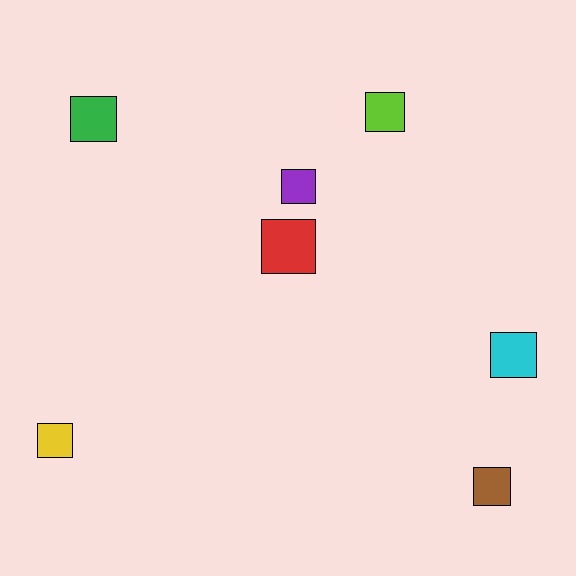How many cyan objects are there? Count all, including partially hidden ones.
There is 1 cyan object.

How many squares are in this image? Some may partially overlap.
There are 7 squares.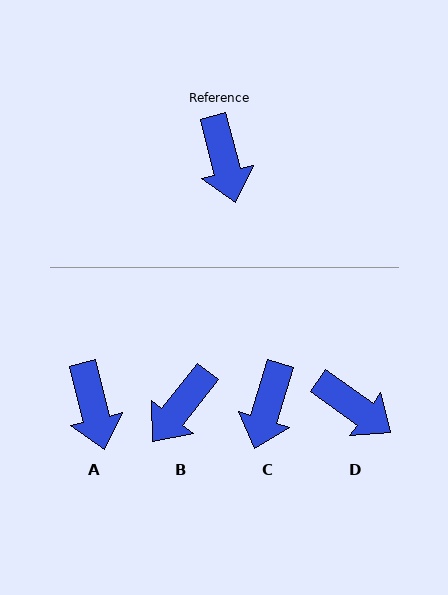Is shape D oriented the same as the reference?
No, it is off by about 40 degrees.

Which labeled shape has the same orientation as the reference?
A.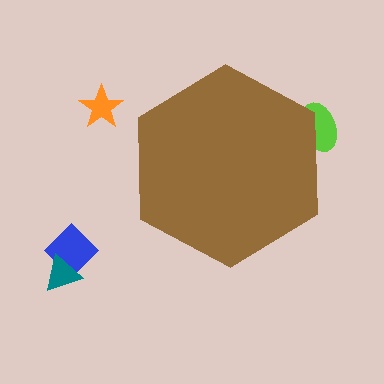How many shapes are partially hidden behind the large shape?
1 shape is partially hidden.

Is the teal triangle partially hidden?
No, the teal triangle is fully visible.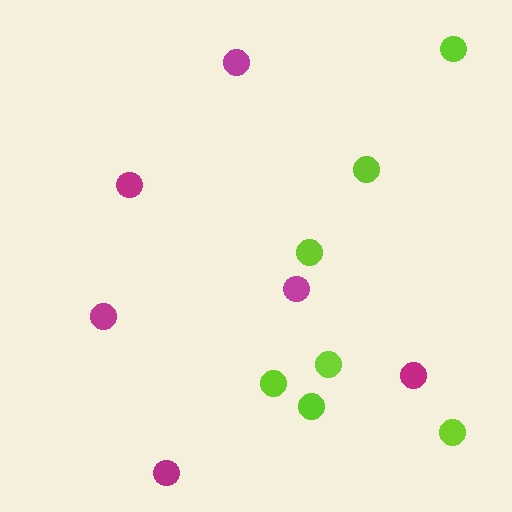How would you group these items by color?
There are 2 groups: one group of magenta circles (6) and one group of lime circles (7).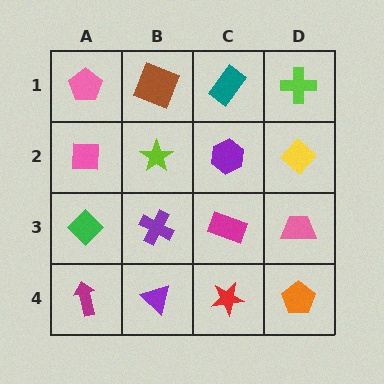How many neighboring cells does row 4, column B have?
3.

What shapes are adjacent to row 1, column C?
A purple hexagon (row 2, column C), a brown square (row 1, column B), a lime cross (row 1, column D).